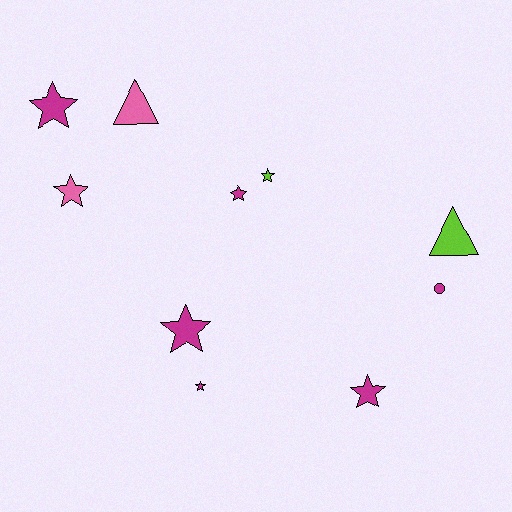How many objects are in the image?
There are 10 objects.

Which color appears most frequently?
Magenta, with 6 objects.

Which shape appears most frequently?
Star, with 7 objects.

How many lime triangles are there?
There is 1 lime triangle.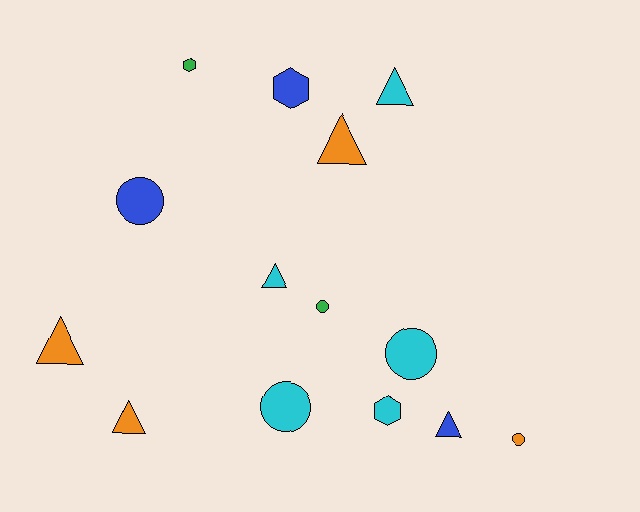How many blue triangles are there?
There is 1 blue triangle.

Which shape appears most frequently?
Triangle, with 6 objects.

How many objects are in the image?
There are 14 objects.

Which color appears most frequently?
Cyan, with 5 objects.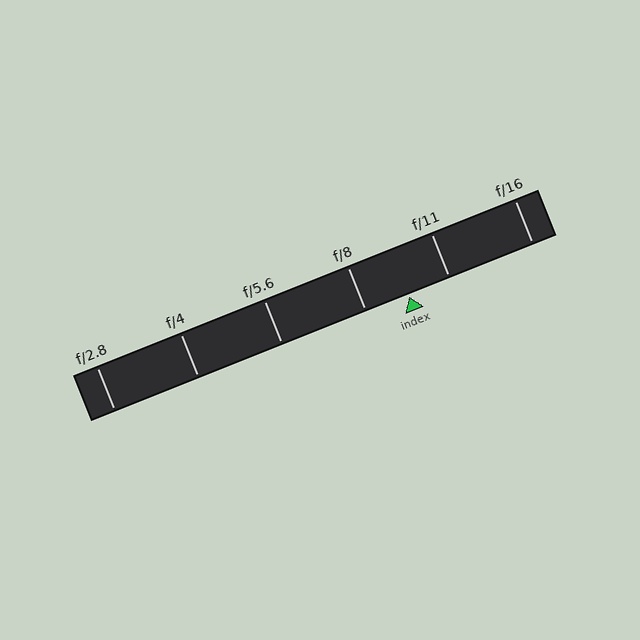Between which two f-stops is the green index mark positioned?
The index mark is between f/8 and f/11.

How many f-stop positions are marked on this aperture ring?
There are 6 f-stop positions marked.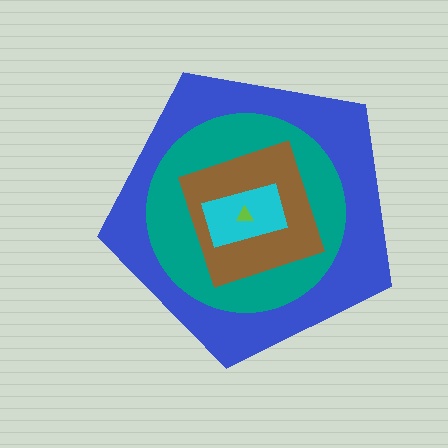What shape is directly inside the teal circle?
The brown square.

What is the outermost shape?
The blue pentagon.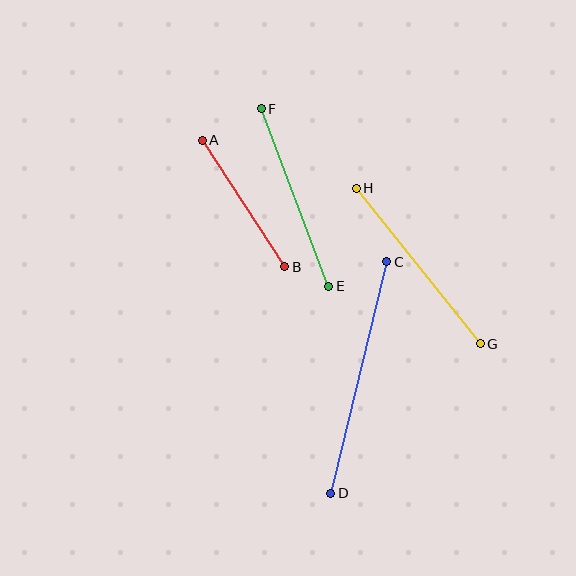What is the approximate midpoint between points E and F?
The midpoint is at approximately (295, 198) pixels.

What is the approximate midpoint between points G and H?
The midpoint is at approximately (418, 266) pixels.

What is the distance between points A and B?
The distance is approximately 151 pixels.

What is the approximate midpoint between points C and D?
The midpoint is at approximately (359, 377) pixels.